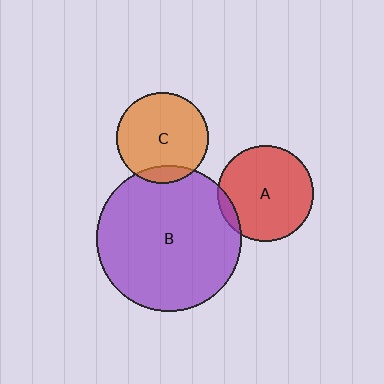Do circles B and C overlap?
Yes.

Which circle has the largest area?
Circle B (purple).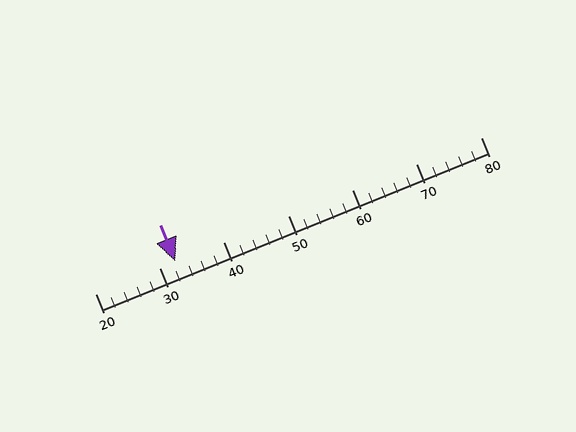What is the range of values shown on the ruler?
The ruler shows values from 20 to 80.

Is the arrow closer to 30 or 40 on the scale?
The arrow is closer to 30.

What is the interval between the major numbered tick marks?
The major tick marks are spaced 10 units apart.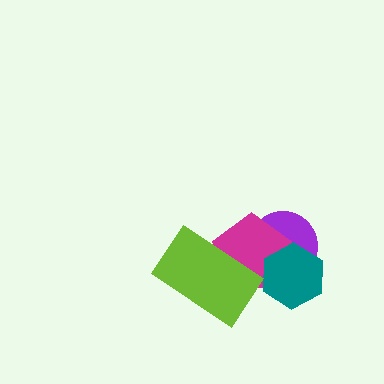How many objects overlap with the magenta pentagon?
3 objects overlap with the magenta pentagon.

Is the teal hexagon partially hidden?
No, no other shape covers it.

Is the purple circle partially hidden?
Yes, it is partially covered by another shape.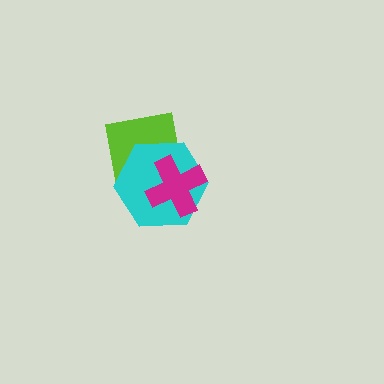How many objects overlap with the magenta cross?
2 objects overlap with the magenta cross.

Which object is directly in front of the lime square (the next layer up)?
The cyan hexagon is directly in front of the lime square.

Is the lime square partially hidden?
Yes, it is partially covered by another shape.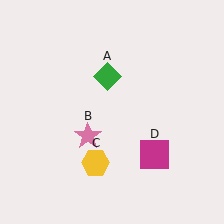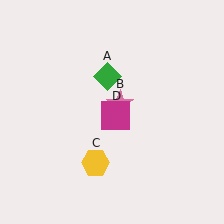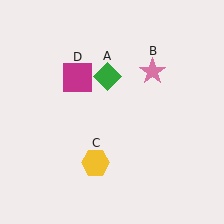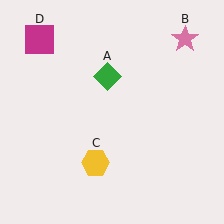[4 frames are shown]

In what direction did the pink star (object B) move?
The pink star (object B) moved up and to the right.